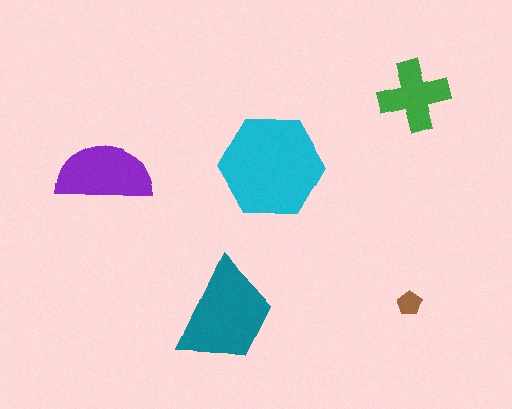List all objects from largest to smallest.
The cyan hexagon, the teal trapezoid, the purple semicircle, the green cross, the brown pentagon.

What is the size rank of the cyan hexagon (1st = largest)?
1st.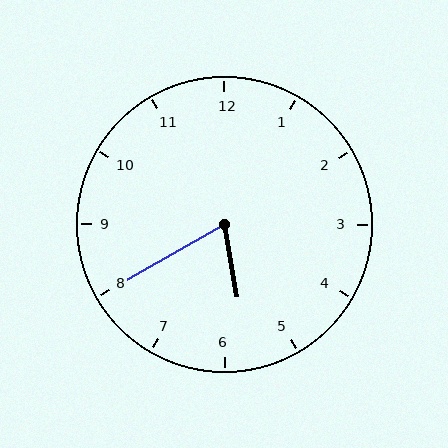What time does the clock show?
5:40.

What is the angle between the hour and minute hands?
Approximately 70 degrees.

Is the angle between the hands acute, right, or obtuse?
It is acute.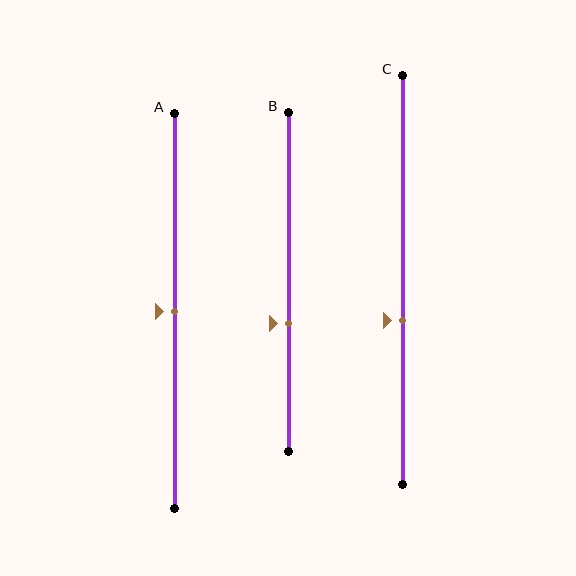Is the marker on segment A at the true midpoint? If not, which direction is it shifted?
Yes, the marker on segment A is at the true midpoint.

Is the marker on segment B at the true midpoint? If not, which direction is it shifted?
No, the marker on segment B is shifted downward by about 12% of the segment length.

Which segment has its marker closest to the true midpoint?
Segment A has its marker closest to the true midpoint.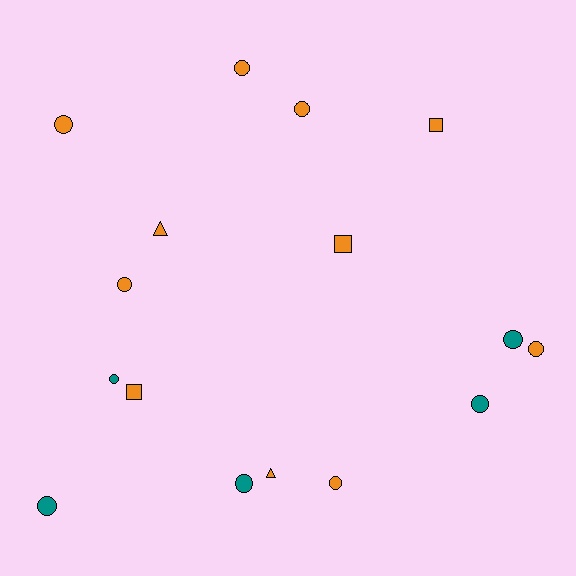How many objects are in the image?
There are 16 objects.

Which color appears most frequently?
Orange, with 11 objects.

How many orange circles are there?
There are 6 orange circles.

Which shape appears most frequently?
Circle, with 11 objects.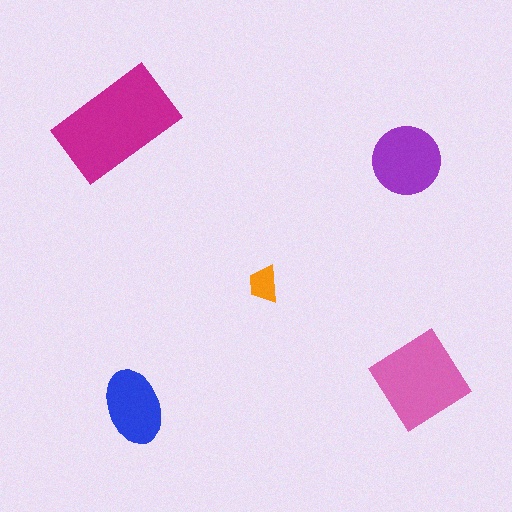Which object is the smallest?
The orange trapezoid.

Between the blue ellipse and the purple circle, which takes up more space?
The purple circle.